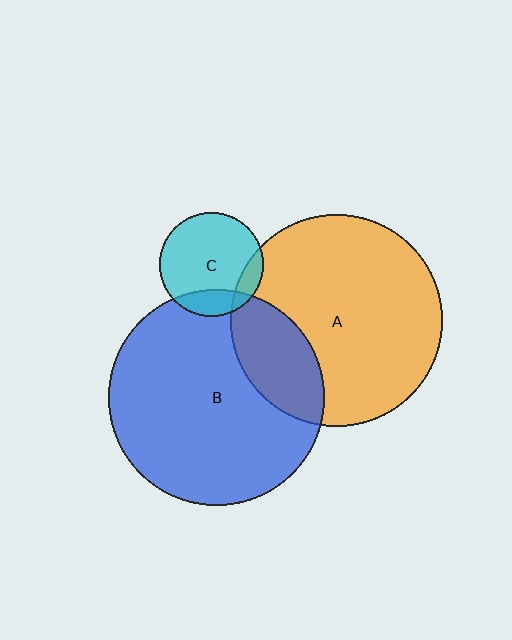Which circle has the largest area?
Circle B (blue).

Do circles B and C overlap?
Yes.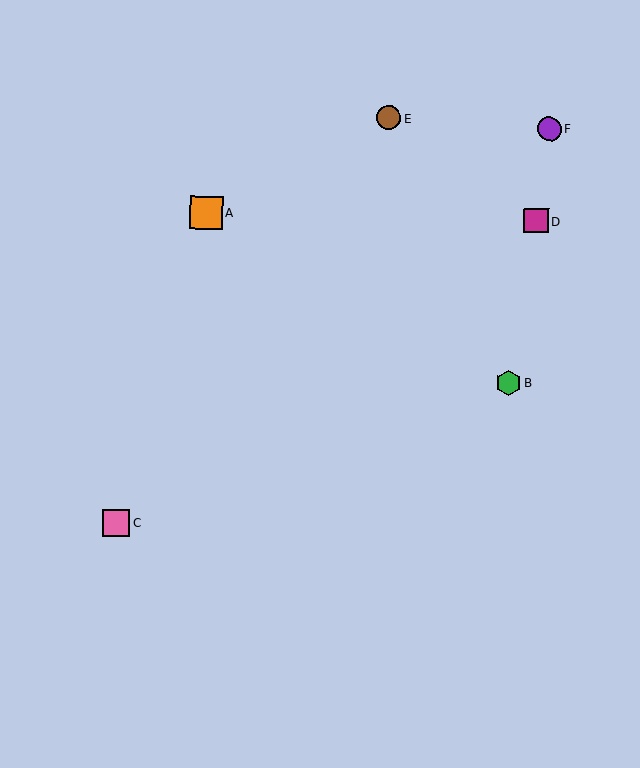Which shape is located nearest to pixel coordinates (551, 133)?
The purple circle (labeled F) at (550, 129) is nearest to that location.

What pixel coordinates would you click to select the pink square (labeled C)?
Click at (116, 523) to select the pink square C.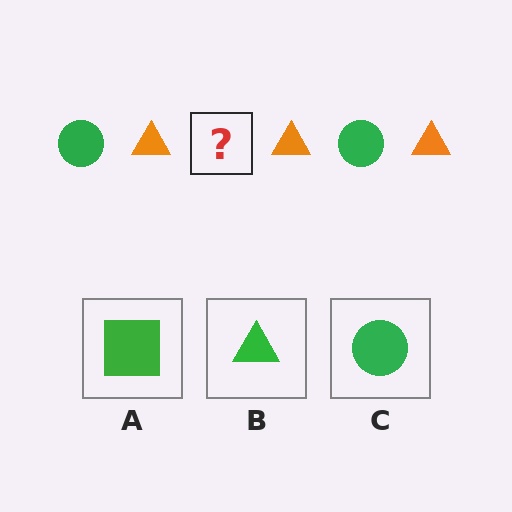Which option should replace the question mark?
Option C.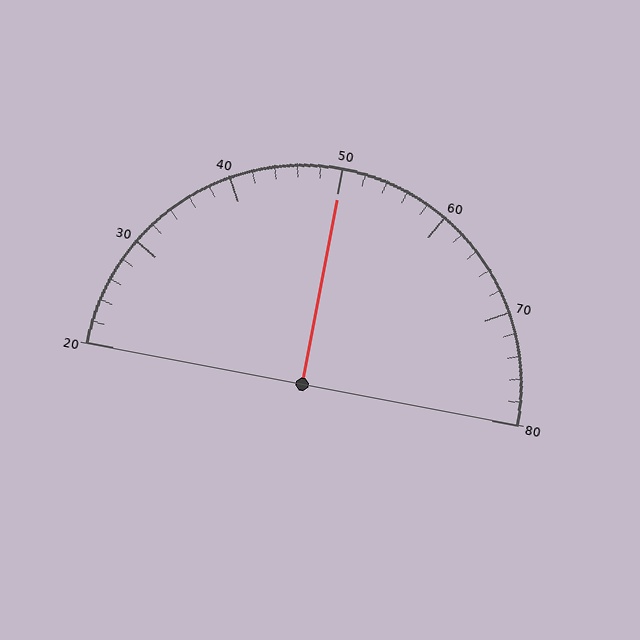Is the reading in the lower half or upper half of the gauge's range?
The reading is in the upper half of the range (20 to 80).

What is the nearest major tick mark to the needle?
The nearest major tick mark is 50.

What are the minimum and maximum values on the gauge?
The gauge ranges from 20 to 80.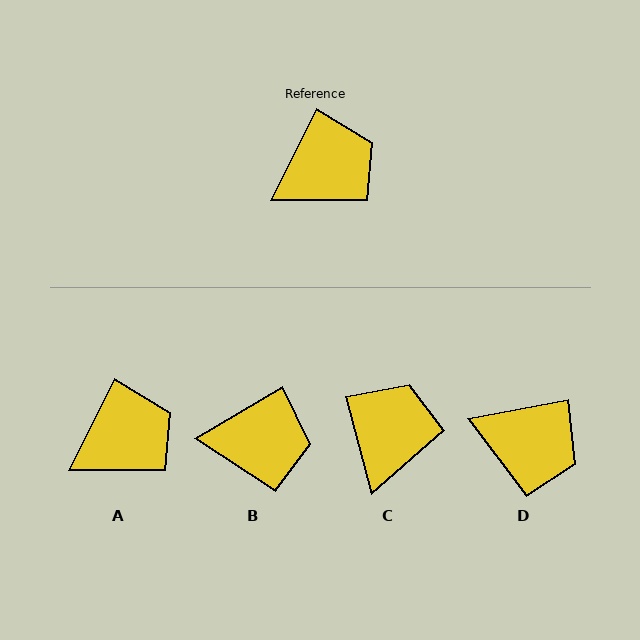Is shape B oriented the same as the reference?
No, it is off by about 33 degrees.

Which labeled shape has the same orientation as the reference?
A.